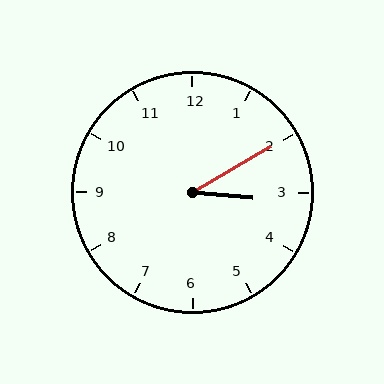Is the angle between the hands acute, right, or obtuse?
It is acute.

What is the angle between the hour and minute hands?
Approximately 35 degrees.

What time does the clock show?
3:10.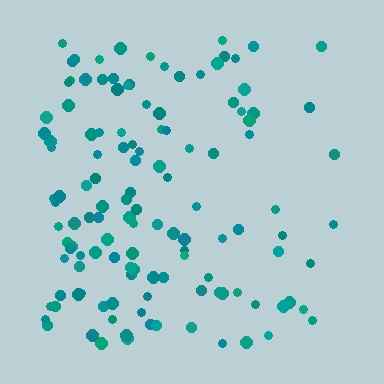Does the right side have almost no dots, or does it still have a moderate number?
Still a moderate number, just noticeably fewer than the left.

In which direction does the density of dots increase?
From right to left, with the left side densest.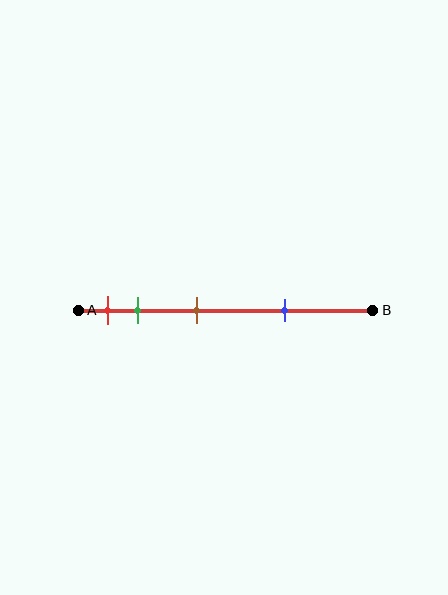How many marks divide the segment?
There are 4 marks dividing the segment.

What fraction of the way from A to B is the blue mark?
The blue mark is approximately 70% (0.7) of the way from A to B.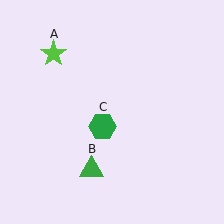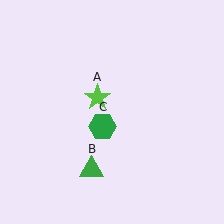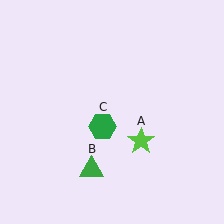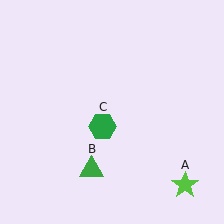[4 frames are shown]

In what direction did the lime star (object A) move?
The lime star (object A) moved down and to the right.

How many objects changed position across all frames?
1 object changed position: lime star (object A).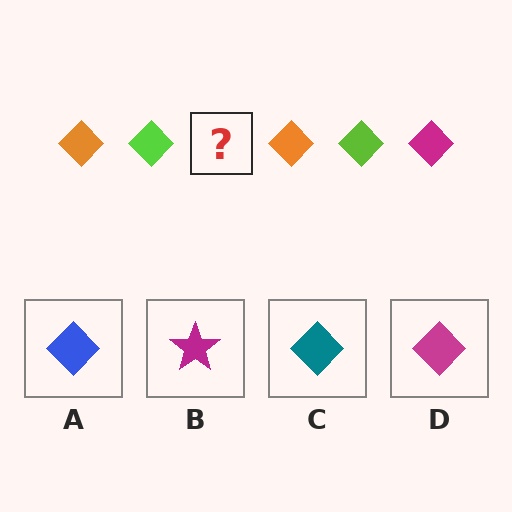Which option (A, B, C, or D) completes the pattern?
D.